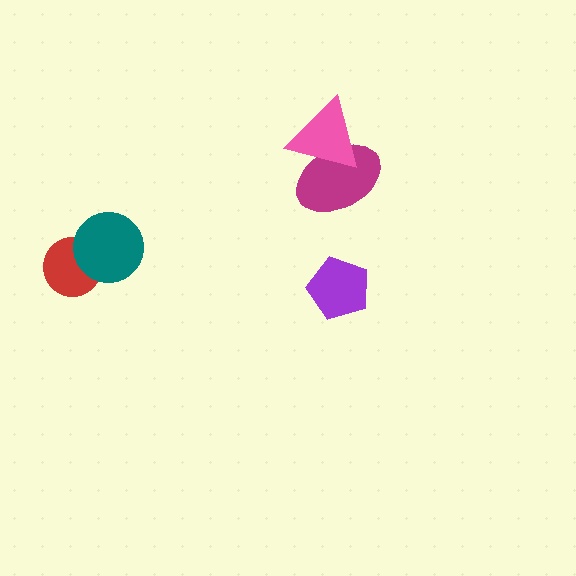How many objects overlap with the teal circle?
1 object overlaps with the teal circle.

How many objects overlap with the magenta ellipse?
1 object overlaps with the magenta ellipse.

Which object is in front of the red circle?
The teal circle is in front of the red circle.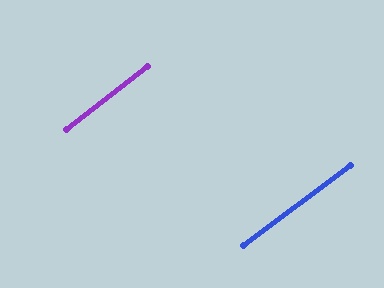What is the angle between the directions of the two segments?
Approximately 1 degree.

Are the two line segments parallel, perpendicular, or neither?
Parallel — their directions differ by only 1.3°.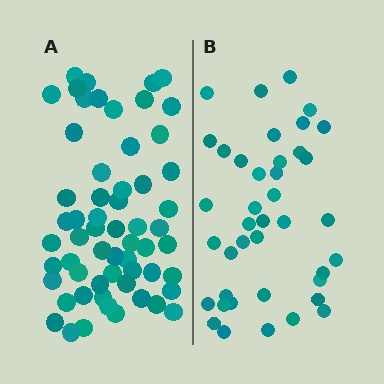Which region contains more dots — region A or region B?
Region A (the left region) has more dots.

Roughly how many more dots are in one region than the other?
Region A has approximately 20 more dots than region B.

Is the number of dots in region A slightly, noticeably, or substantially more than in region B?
Region A has substantially more. The ratio is roughly 1.5 to 1.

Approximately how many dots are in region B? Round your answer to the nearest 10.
About 40 dots.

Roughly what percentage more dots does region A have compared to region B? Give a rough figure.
About 50% more.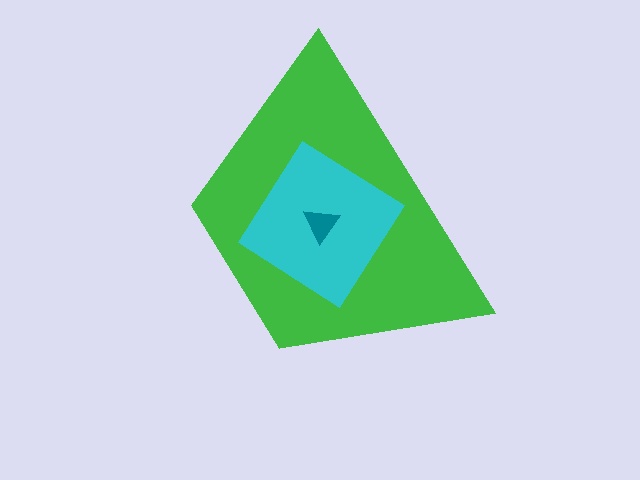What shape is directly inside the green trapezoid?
The cyan diamond.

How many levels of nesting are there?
3.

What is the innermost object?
The teal triangle.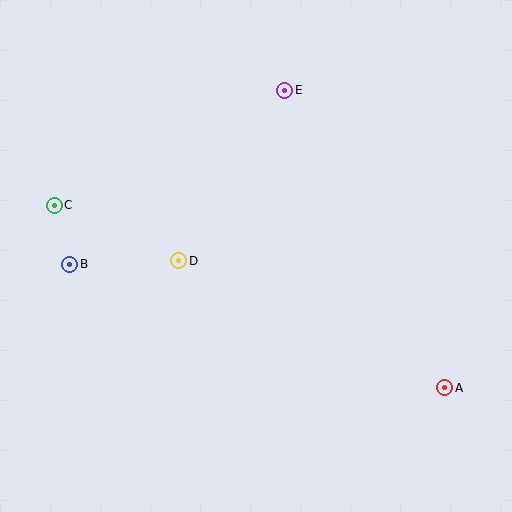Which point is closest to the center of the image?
Point D at (179, 261) is closest to the center.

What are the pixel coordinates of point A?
Point A is at (445, 388).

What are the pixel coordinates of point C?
Point C is at (54, 205).